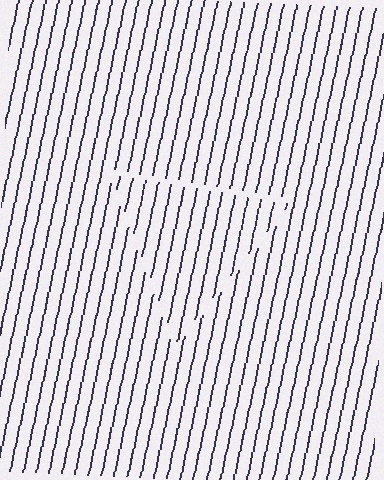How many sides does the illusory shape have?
3 sides — the line-ends trace a triangle.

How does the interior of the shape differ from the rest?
The interior of the shape contains the same grating, shifted by half a period — the contour is defined by the phase discontinuity where line-ends from the inner and outer gratings abut.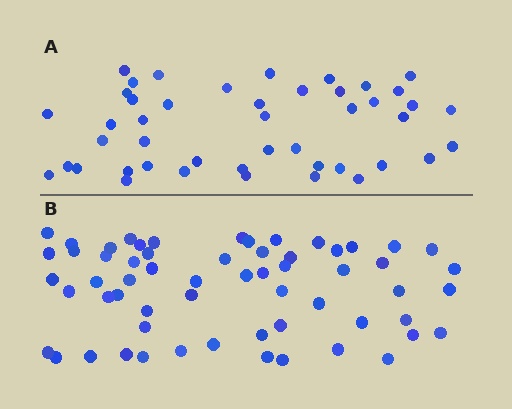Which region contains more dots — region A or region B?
Region B (the bottom region) has more dots.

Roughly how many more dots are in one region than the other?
Region B has approximately 15 more dots than region A.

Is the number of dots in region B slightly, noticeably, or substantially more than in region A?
Region B has noticeably more, but not dramatically so. The ratio is roughly 1.3 to 1.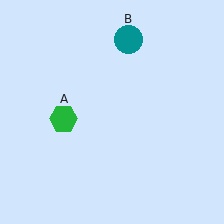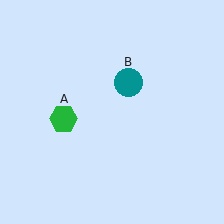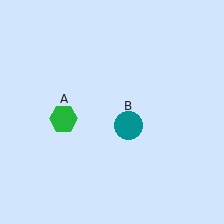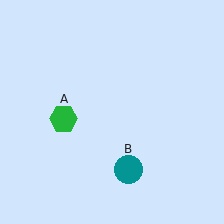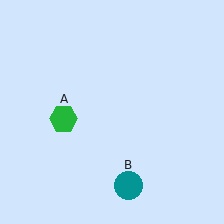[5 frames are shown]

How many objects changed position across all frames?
1 object changed position: teal circle (object B).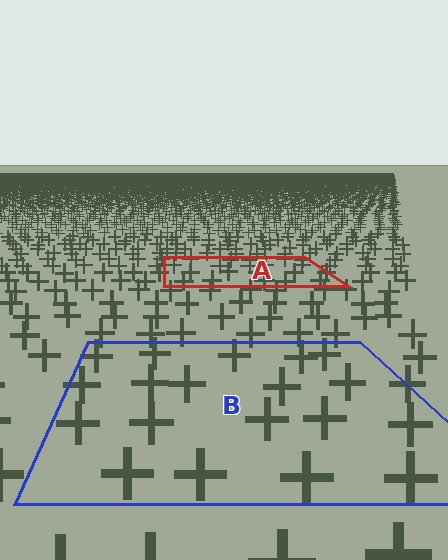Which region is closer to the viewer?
Region B is closer. The texture elements there are larger and more spread out.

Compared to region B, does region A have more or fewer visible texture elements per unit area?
Region A has more texture elements per unit area — they are packed more densely because it is farther away.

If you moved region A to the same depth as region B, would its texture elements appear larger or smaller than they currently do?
They would appear larger. At a closer depth, the same texture elements are projected at a bigger on-screen size.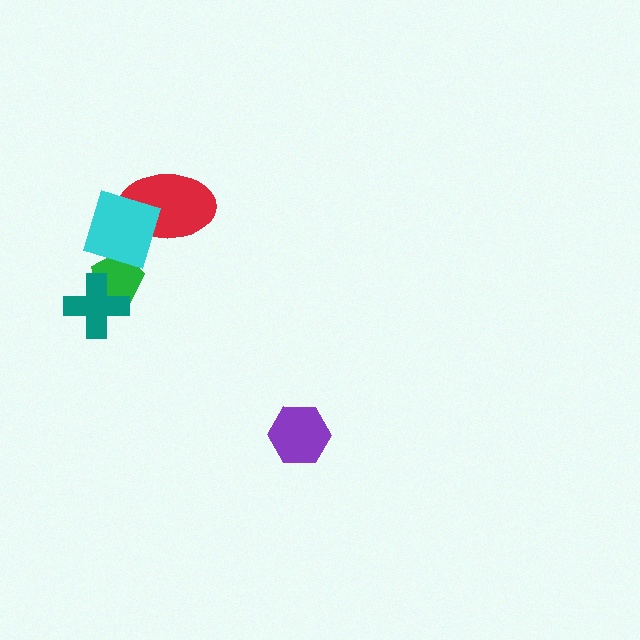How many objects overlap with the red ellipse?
1 object overlaps with the red ellipse.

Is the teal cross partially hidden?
No, no other shape covers it.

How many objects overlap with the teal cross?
1 object overlaps with the teal cross.